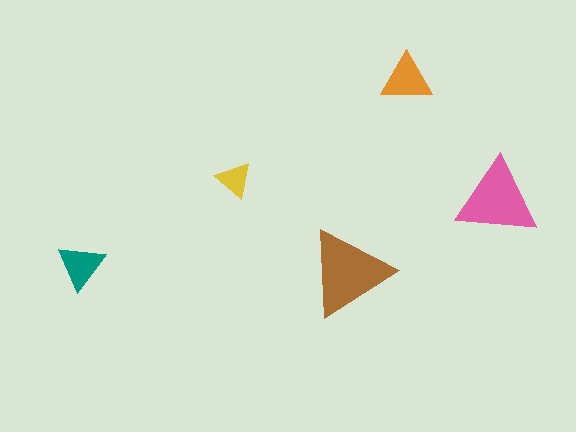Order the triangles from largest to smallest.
the brown one, the pink one, the orange one, the teal one, the yellow one.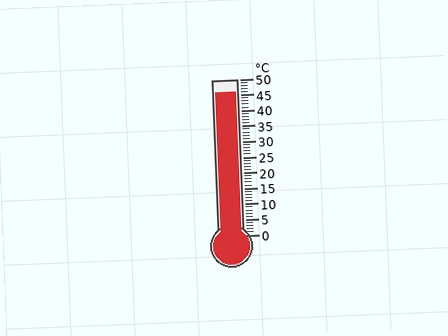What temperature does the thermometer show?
The thermometer shows approximately 46°C.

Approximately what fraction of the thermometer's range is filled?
The thermometer is filled to approximately 90% of its range.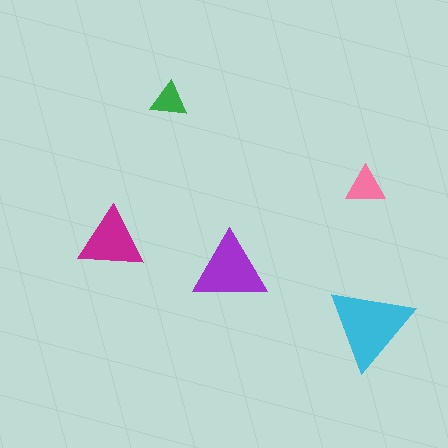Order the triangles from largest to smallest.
the cyan one, the purple one, the magenta one, the pink one, the green one.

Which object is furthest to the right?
The cyan triangle is rightmost.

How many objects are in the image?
There are 5 objects in the image.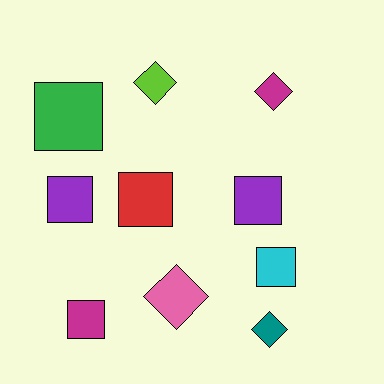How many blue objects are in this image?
There are no blue objects.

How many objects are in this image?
There are 10 objects.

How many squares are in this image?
There are 6 squares.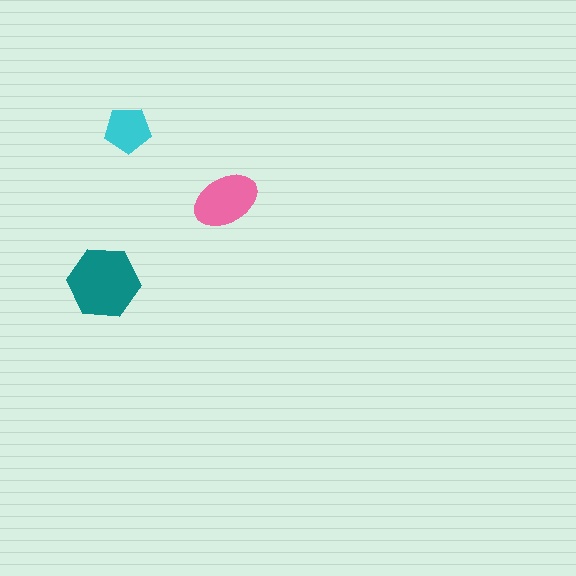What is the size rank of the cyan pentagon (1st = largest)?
3rd.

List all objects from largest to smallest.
The teal hexagon, the pink ellipse, the cyan pentagon.